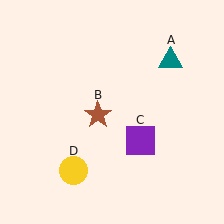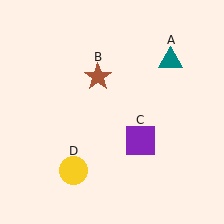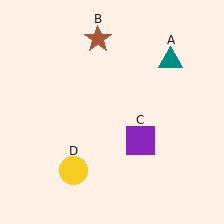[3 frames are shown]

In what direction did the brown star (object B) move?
The brown star (object B) moved up.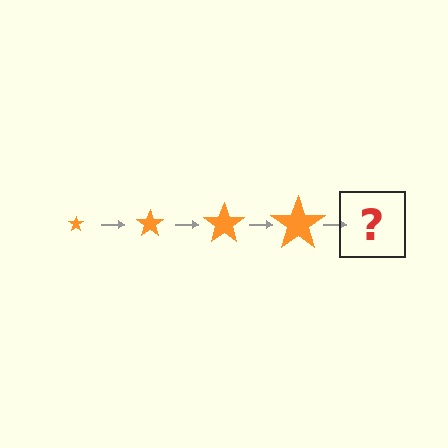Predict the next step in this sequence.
The next step is an orange star, larger than the previous one.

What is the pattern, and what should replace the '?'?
The pattern is that the star gets progressively larger each step. The '?' should be an orange star, larger than the previous one.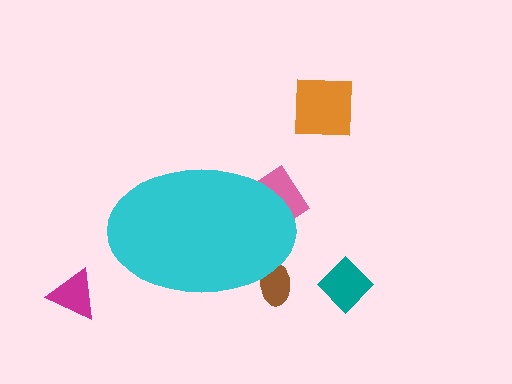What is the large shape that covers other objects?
A cyan ellipse.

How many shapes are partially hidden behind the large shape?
2 shapes are partially hidden.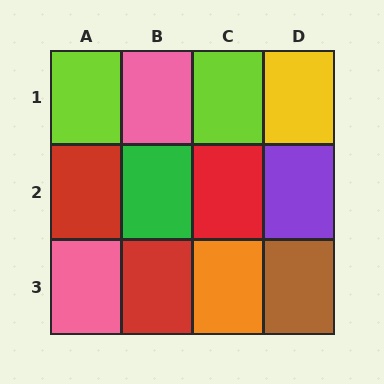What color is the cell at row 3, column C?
Orange.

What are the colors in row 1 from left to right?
Lime, pink, lime, yellow.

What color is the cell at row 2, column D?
Purple.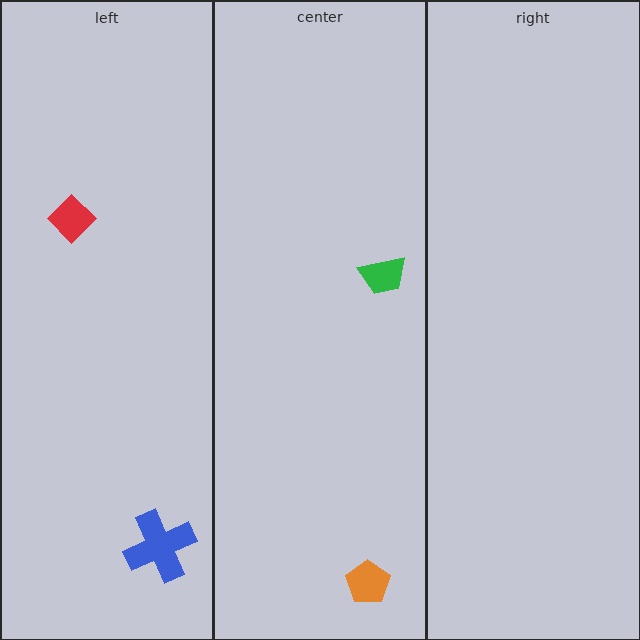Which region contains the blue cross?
The left region.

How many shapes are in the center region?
2.